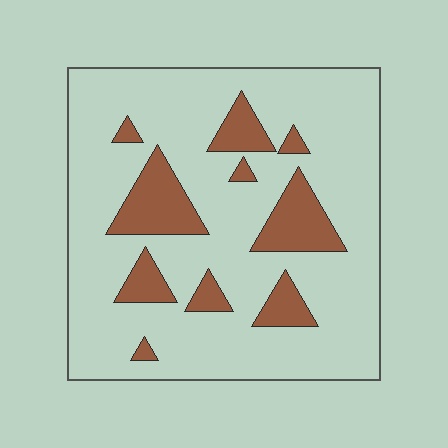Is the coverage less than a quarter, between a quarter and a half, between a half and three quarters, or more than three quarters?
Less than a quarter.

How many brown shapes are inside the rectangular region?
10.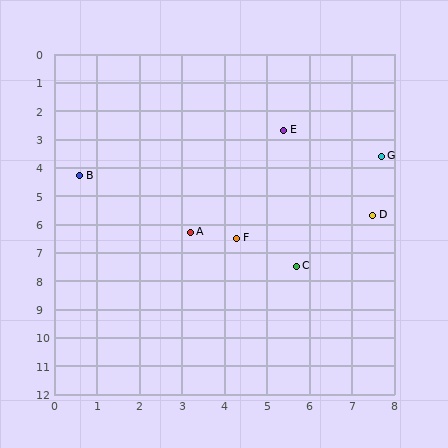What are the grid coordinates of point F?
Point F is at approximately (4.3, 6.5).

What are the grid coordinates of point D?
Point D is at approximately (7.5, 5.7).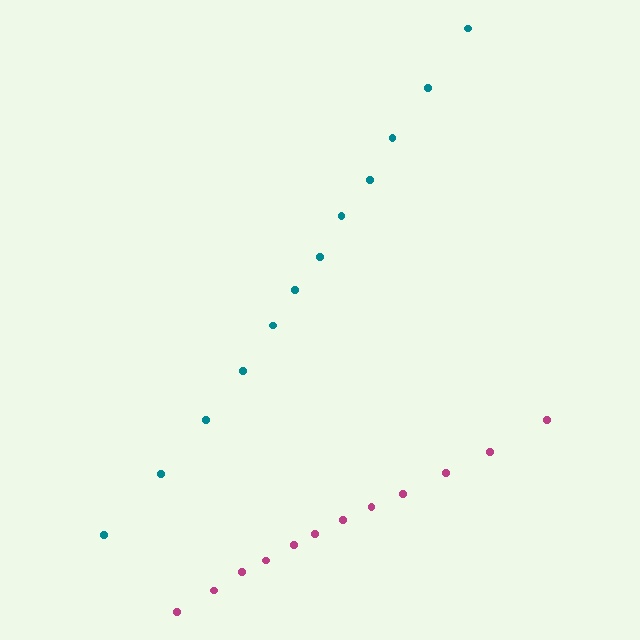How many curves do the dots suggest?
There are 2 distinct paths.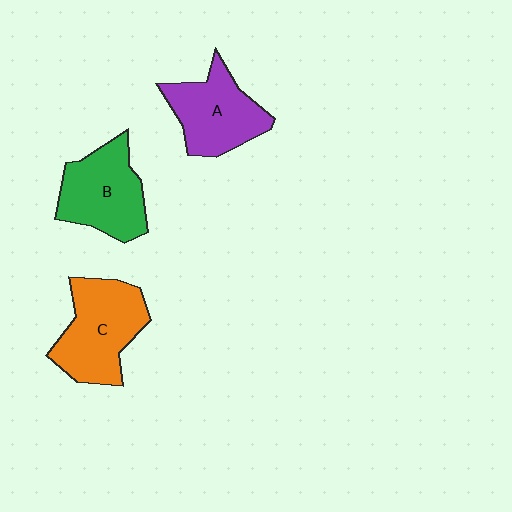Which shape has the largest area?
Shape C (orange).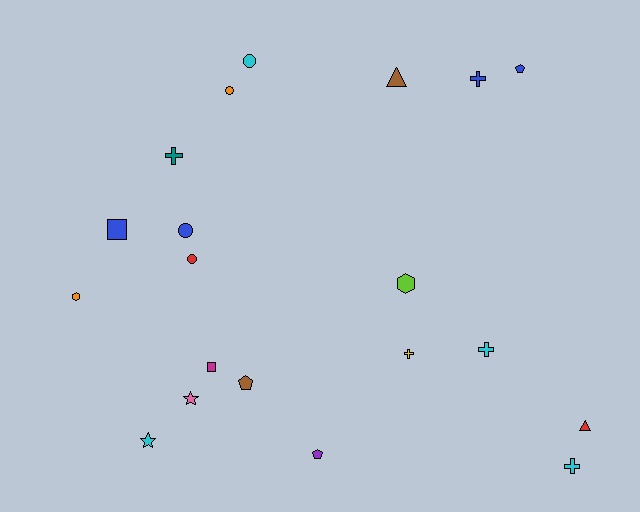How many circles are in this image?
There are 4 circles.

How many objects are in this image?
There are 20 objects.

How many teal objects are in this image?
There is 1 teal object.